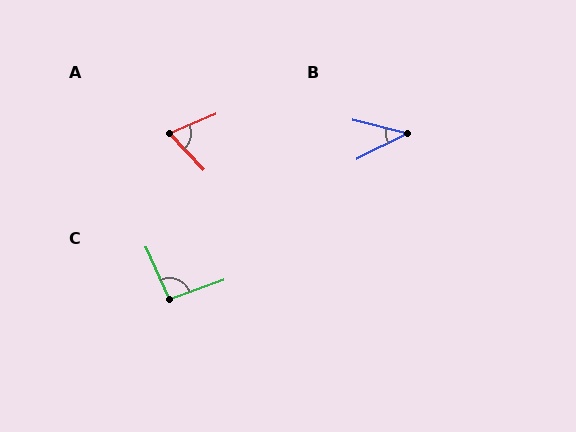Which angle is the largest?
C, at approximately 94 degrees.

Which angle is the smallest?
B, at approximately 40 degrees.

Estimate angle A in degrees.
Approximately 70 degrees.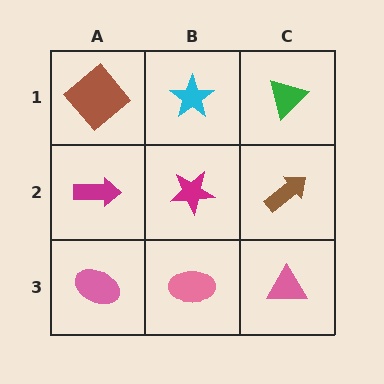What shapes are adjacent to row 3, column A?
A magenta arrow (row 2, column A), a pink ellipse (row 3, column B).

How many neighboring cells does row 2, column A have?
3.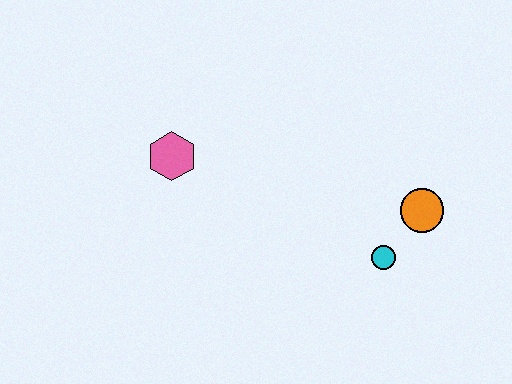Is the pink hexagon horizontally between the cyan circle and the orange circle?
No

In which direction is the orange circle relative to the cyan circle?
The orange circle is above the cyan circle.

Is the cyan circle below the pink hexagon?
Yes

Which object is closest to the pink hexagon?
The cyan circle is closest to the pink hexagon.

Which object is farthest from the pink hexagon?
The orange circle is farthest from the pink hexagon.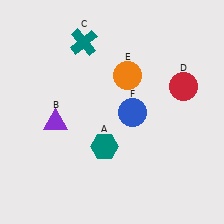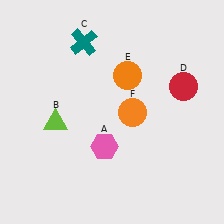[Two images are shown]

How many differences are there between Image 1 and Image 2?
There are 3 differences between the two images.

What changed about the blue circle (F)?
In Image 1, F is blue. In Image 2, it changed to orange.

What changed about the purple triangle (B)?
In Image 1, B is purple. In Image 2, it changed to lime.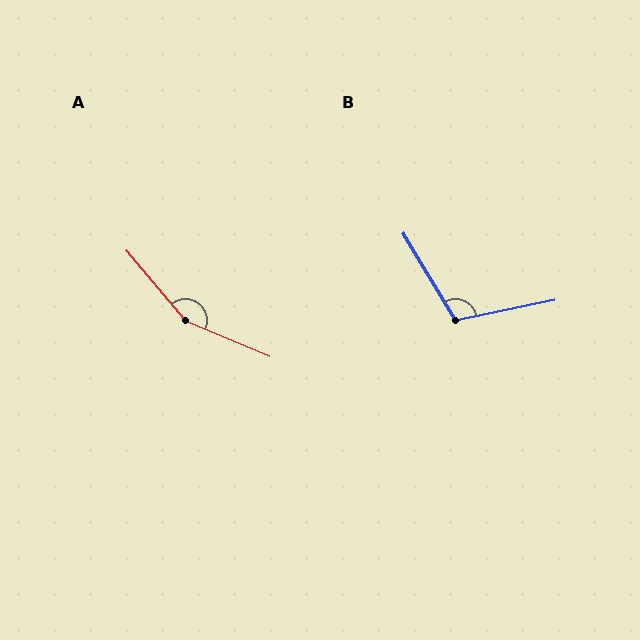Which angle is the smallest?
B, at approximately 109 degrees.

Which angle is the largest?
A, at approximately 153 degrees.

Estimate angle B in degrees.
Approximately 109 degrees.